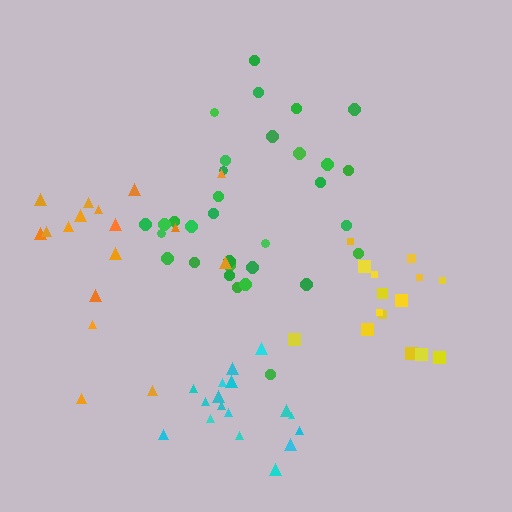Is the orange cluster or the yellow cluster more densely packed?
Yellow.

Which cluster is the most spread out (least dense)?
Orange.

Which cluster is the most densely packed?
Cyan.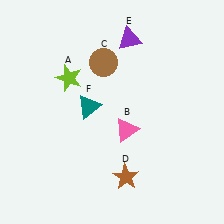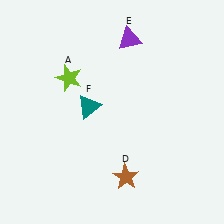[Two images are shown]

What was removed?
The pink triangle (B), the brown circle (C) were removed in Image 2.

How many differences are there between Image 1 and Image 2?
There are 2 differences between the two images.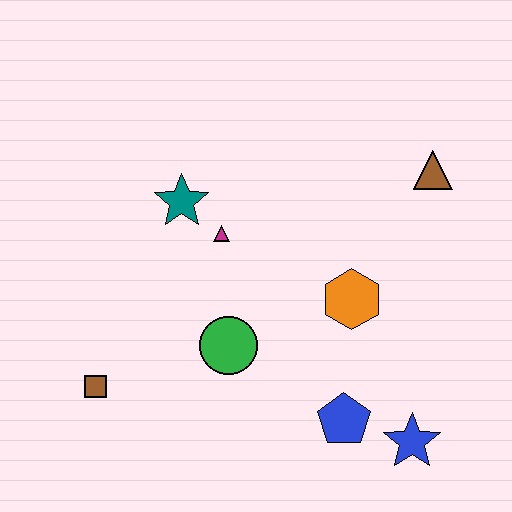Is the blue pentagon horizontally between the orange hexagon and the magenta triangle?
Yes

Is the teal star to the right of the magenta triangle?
No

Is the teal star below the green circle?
No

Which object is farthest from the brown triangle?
The brown square is farthest from the brown triangle.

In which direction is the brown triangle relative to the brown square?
The brown triangle is to the right of the brown square.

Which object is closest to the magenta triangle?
The teal star is closest to the magenta triangle.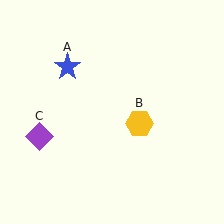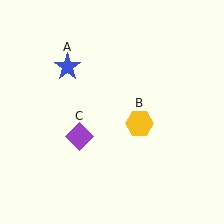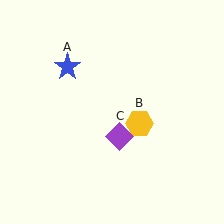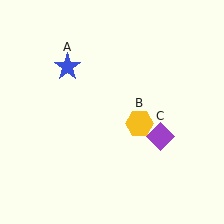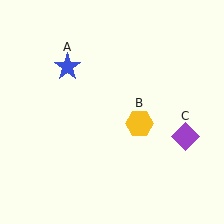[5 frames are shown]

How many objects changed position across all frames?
1 object changed position: purple diamond (object C).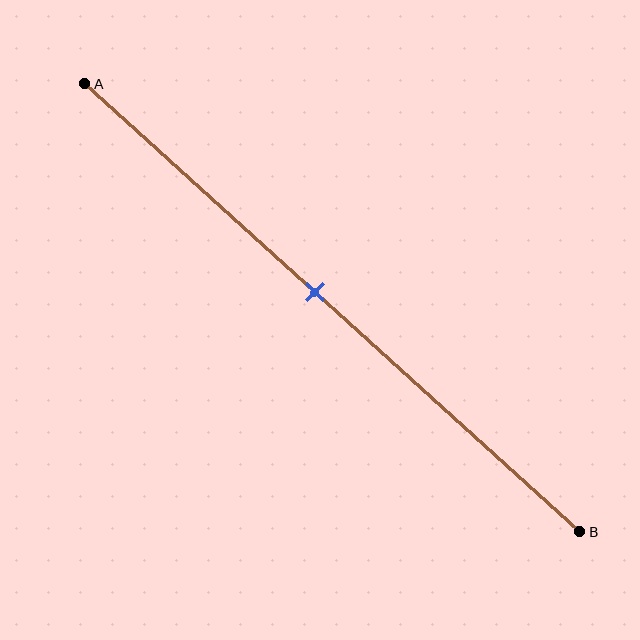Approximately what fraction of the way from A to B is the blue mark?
The blue mark is approximately 45% of the way from A to B.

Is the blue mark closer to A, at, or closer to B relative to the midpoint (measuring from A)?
The blue mark is closer to point A than the midpoint of segment AB.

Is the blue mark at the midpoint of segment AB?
No, the mark is at about 45% from A, not at the 50% midpoint.